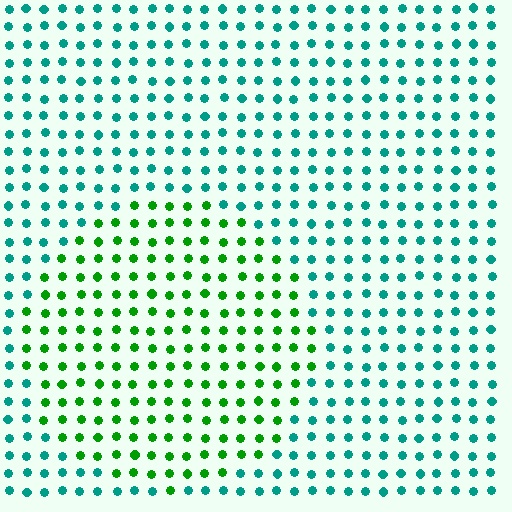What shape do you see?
I see a circle.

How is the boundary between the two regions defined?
The boundary is defined purely by a slight shift in hue (about 51 degrees). Spacing, size, and orientation are identical on both sides.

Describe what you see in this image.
The image is filled with small teal elements in a uniform arrangement. A circle-shaped region is visible where the elements are tinted to a slightly different hue, forming a subtle color boundary.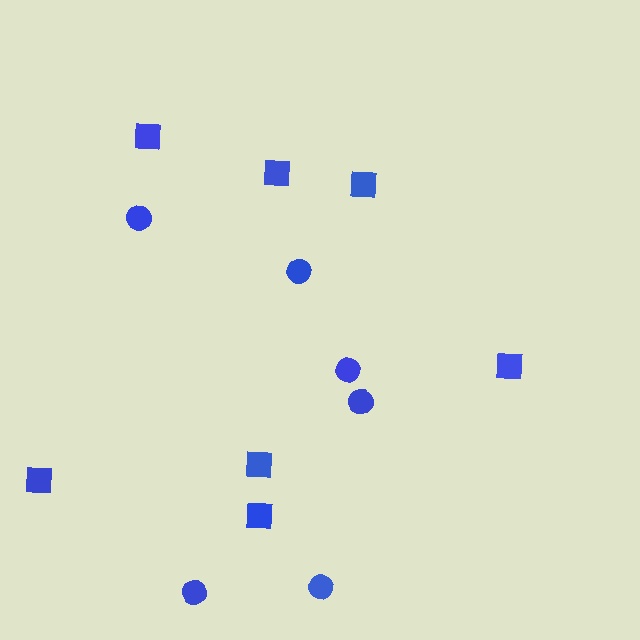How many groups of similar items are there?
There are 2 groups: one group of circles (6) and one group of squares (7).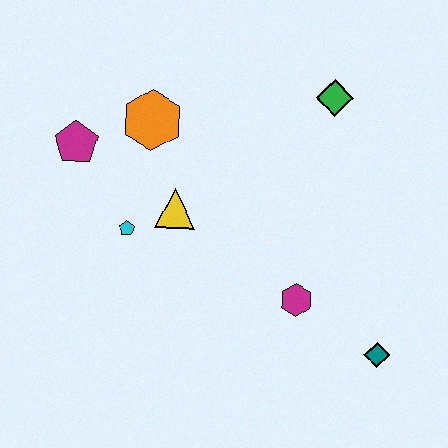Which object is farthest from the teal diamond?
The magenta pentagon is farthest from the teal diamond.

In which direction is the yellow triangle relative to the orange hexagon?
The yellow triangle is below the orange hexagon.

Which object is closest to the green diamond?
The orange hexagon is closest to the green diamond.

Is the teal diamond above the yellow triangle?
No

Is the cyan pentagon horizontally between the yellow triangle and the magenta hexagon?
No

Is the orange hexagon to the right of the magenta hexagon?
No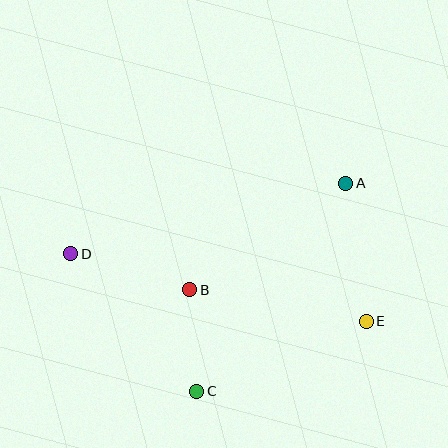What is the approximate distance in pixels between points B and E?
The distance between B and E is approximately 180 pixels.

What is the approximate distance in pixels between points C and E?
The distance between C and E is approximately 184 pixels.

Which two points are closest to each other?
Points B and C are closest to each other.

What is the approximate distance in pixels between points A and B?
The distance between A and B is approximately 189 pixels.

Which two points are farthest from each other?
Points D and E are farthest from each other.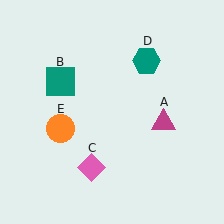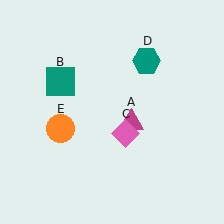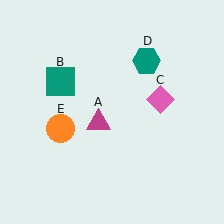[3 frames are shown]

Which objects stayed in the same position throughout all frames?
Teal square (object B) and teal hexagon (object D) and orange circle (object E) remained stationary.